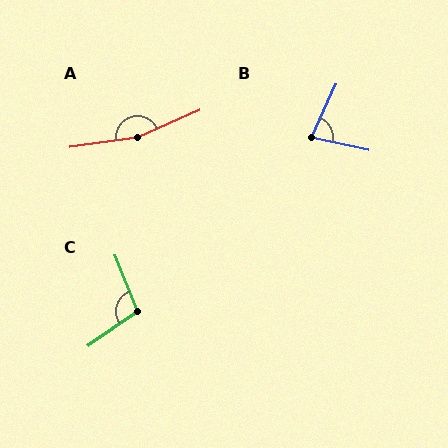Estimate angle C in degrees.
Approximately 103 degrees.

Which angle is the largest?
A, at approximately 164 degrees.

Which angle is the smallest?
B, at approximately 78 degrees.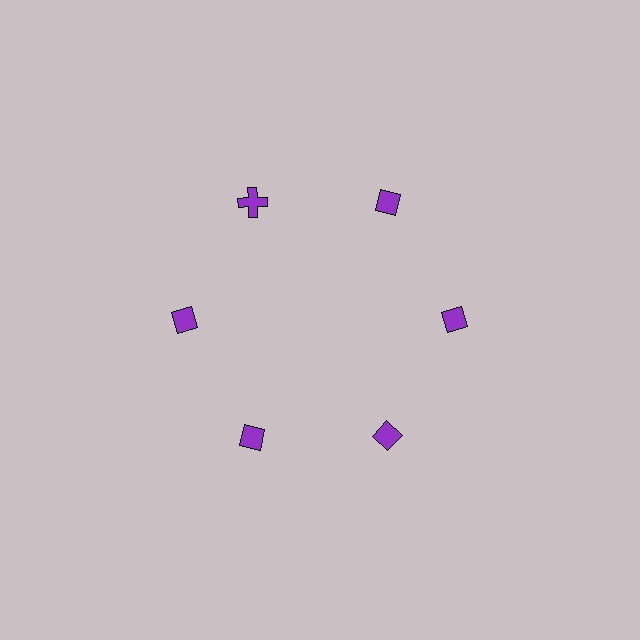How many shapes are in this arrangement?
There are 6 shapes arranged in a ring pattern.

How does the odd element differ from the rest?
It has a different shape: cross instead of diamond.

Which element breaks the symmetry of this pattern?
The purple cross at roughly the 11 o'clock position breaks the symmetry. All other shapes are purple diamonds.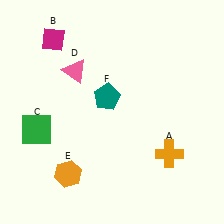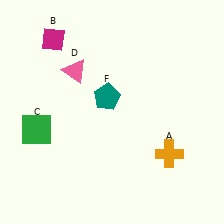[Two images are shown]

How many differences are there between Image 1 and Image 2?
There is 1 difference between the two images.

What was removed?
The orange hexagon (E) was removed in Image 2.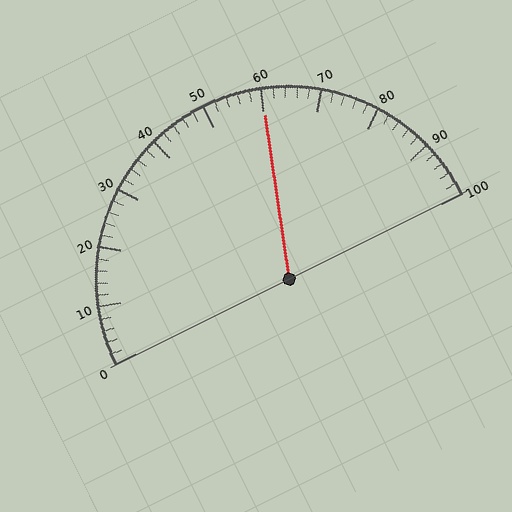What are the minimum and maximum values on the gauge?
The gauge ranges from 0 to 100.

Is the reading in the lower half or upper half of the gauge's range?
The reading is in the upper half of the range (0 to 100).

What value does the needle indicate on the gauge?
The needle indicates approximately 60.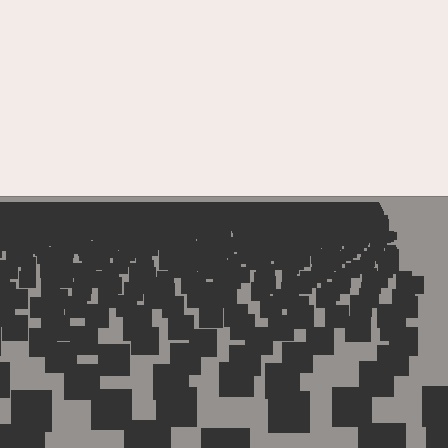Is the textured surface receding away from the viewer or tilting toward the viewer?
The surface is receding away from the viewer. Texture elements get smaller and denser toward the top.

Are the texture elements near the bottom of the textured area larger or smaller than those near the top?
Larger. Near the bottom, elements are closer to the viewer and appear at a bigger on-screen size.